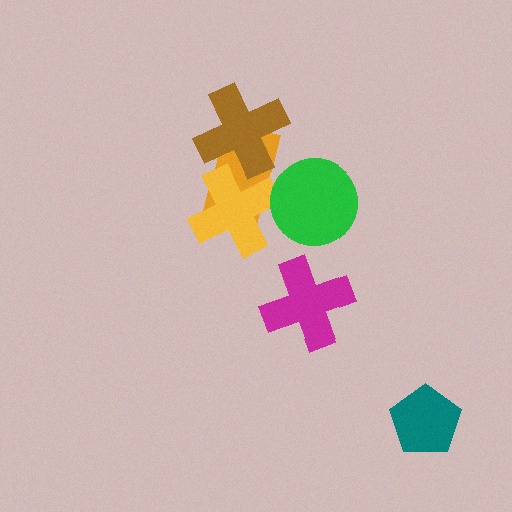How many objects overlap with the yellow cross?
3 objects overlap with the yellow cross.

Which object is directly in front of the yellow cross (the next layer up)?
The brown cross is directly in front of the yellow cross.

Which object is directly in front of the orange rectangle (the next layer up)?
The yellow cross is directly in front of the orange rectangle.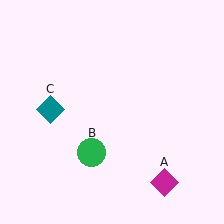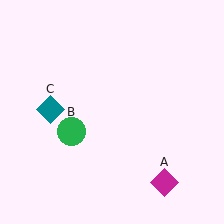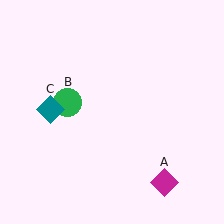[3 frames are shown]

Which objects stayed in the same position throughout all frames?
Magenta diamond (object A) and teal diamond (object C) remained stationary.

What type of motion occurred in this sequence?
The green circle (object B) rotated clockwise around the center of the scene.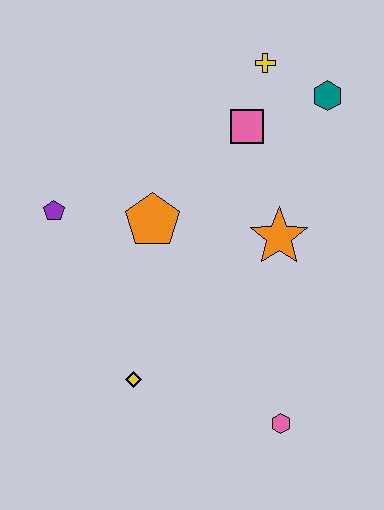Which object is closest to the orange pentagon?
The purple pentagon is closest to the orange pentagon.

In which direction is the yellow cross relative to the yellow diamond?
The yellow cross is above the yellow diamond.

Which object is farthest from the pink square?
The pink hexagon is farthest from the pink square.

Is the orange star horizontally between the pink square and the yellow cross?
No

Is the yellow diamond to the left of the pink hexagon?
Yes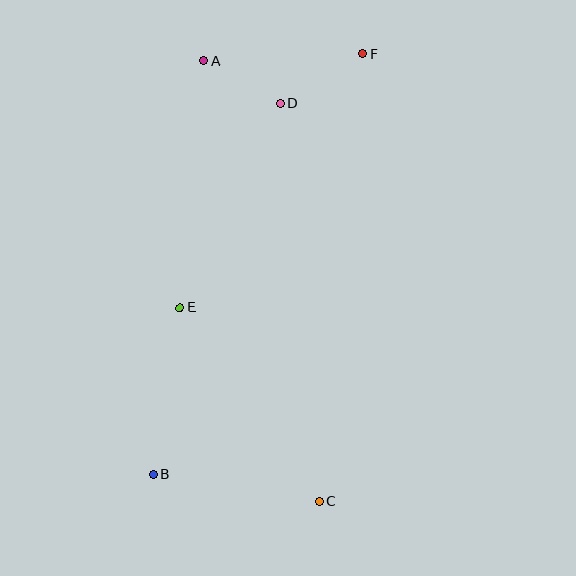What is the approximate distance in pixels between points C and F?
The distance between C and F is approximately 450 pixels.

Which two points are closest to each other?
Points A and D are closest to each other.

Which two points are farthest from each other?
Points B and F are farthest from each other.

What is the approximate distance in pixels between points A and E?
The distance between A and E is approximately 248 pixels.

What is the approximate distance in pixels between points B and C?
The distance between B and C is approximately 168 pixels.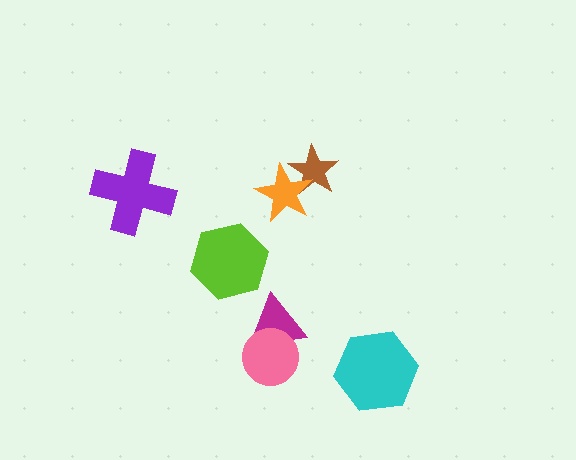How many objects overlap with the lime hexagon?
0 objects overlap with the lime hexagon.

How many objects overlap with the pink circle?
1 object overlaps with the pink circle.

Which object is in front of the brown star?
The orange star is in front of the brown star.